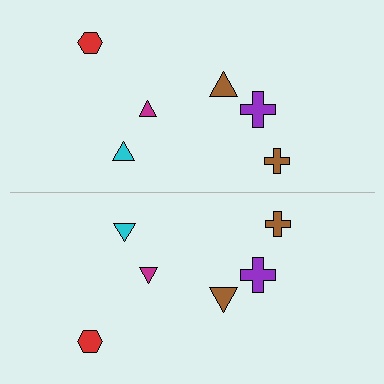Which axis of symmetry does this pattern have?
The pattern has a horizontal axis of symmetry running through the center of the image.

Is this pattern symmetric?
Yes, this pattern has bilateral (reflection) symmetry.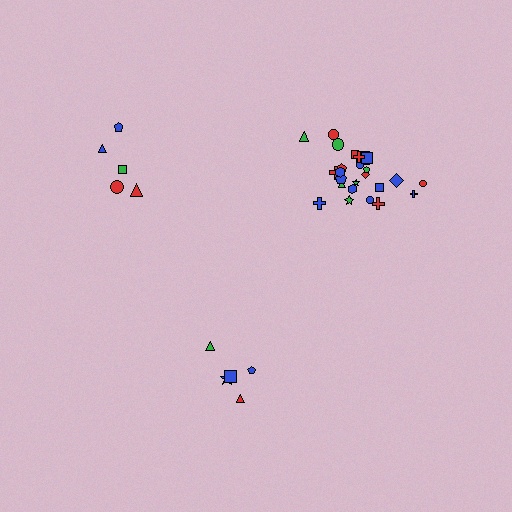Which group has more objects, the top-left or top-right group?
The top-right group.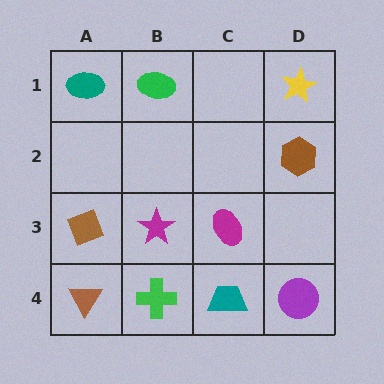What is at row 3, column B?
A magenta star.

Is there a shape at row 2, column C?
No, that cell is empty.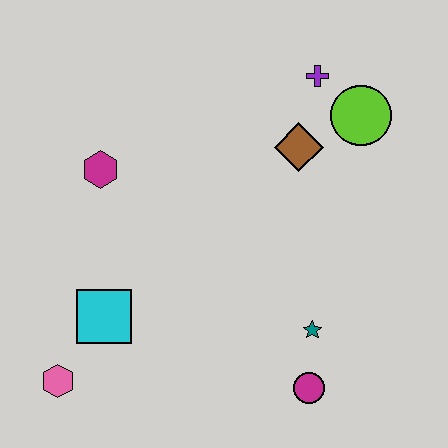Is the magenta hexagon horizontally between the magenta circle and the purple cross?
No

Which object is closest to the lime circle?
The purple cross is closest to the lime circle.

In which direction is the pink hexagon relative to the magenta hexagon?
The pink hexagon is below the magenta hexagon.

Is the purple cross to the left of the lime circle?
Yes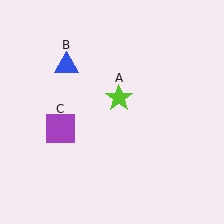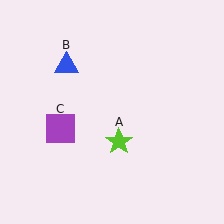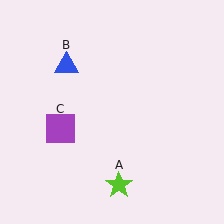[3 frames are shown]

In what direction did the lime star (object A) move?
The lime star (object A) moved down.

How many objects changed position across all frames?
1 object changed position: lime star (object A).